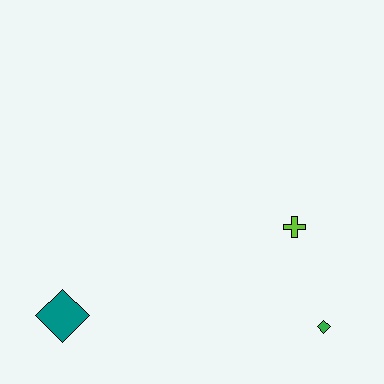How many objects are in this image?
There are 3 objects.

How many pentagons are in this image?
There are no pentagons.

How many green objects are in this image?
There is 1 green object.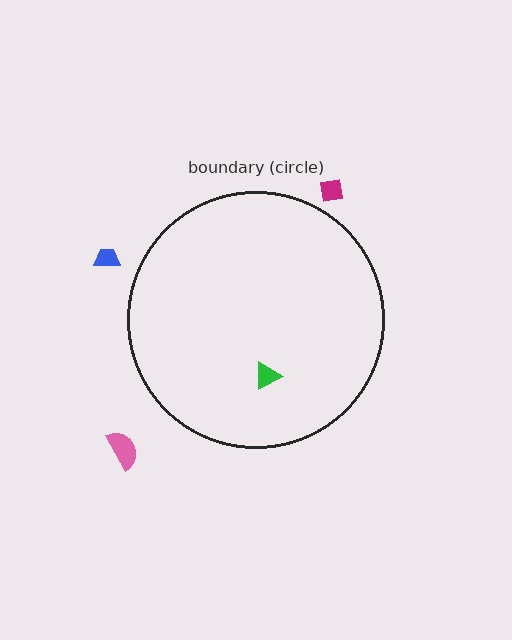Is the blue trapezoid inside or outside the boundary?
Outside.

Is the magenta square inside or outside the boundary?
Outside.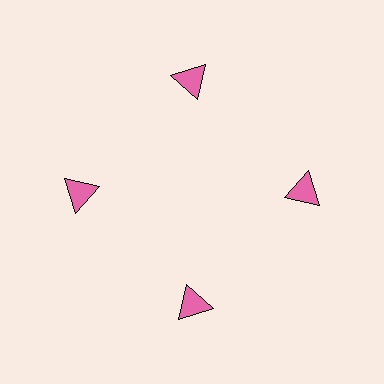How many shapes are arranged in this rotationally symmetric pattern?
There are 4 shapes, arranged in 4 groups of 1.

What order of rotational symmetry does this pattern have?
This pattern has 4-fold rotational symmetry.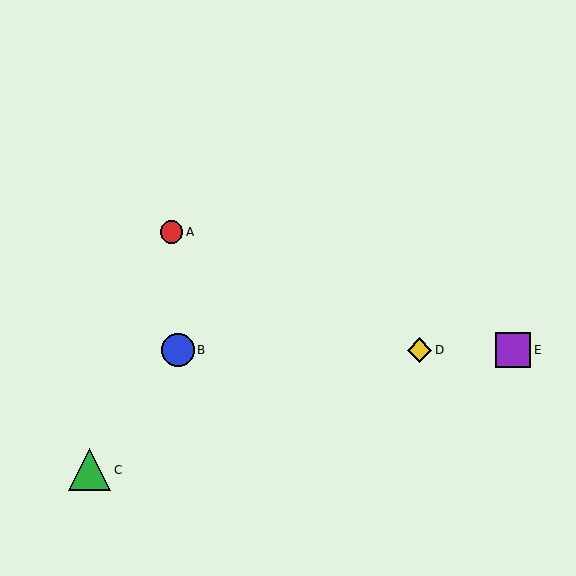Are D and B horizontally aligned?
Yes, both are at y≈350.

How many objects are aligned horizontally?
3 objects (B, D, E) are aligned horizontally.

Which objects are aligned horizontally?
Objects B, D, E are aligned horizontally.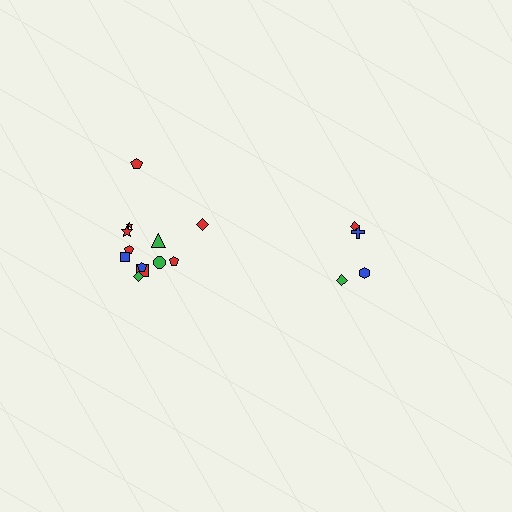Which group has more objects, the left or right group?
The left group.